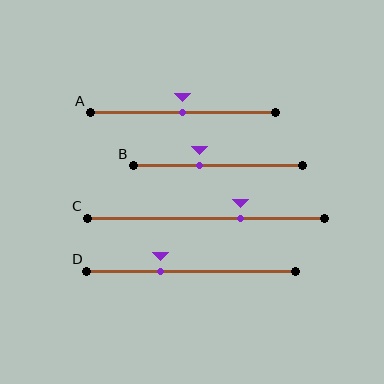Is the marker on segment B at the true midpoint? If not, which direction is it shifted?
No, the marker on segment B is shifted to the left by about 11% of the segment length.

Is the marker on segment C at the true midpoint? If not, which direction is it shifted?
No, the marker on segment C is shifted to the right by about 15% of the segment length.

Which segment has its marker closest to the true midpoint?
Segment A has its marker closest to the true midpoint.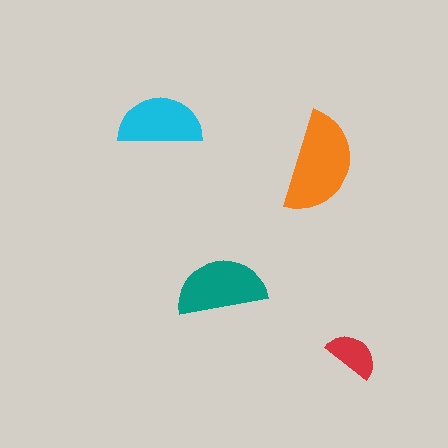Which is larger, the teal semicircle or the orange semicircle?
The orange one.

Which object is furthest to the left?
The cyan semicircle is leftmost.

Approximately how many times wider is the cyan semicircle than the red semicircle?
About 1.5 times wider.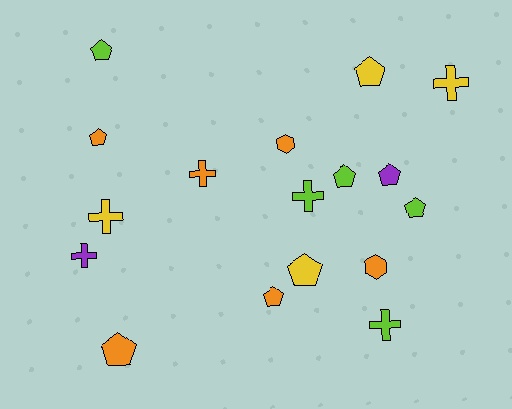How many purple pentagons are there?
There is 1 purple pentagon.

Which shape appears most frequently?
Pentagon, with 9 objects.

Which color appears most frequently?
Orange, with 6 objects.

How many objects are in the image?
There are 17 objects.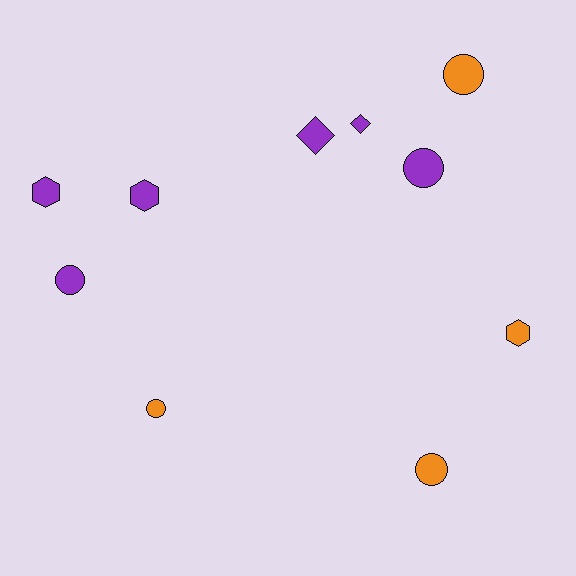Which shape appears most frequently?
Circle, with 5 objects.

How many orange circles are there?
There are 3 orange circles.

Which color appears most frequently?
Purple, with 6 objects.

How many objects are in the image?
There are 10 objects.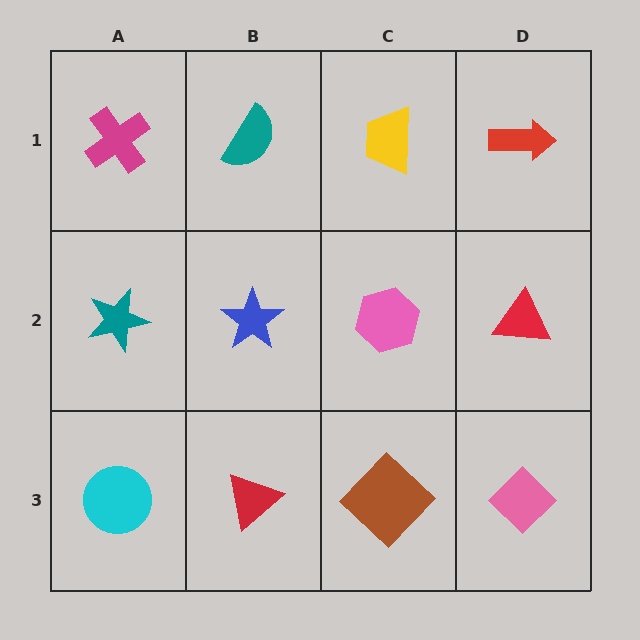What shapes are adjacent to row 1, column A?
A teal star (row 2, column A), a teal semicircle (row 1, column B).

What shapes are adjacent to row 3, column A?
A teal star (row 2, column A), a red triangle (row 3, column B).